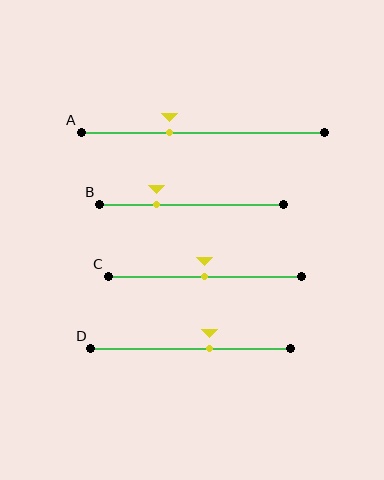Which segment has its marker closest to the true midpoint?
Segment C has its marker closest to the true midpoint.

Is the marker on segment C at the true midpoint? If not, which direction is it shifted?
Yes, the marker on segment C is at the true midpoint.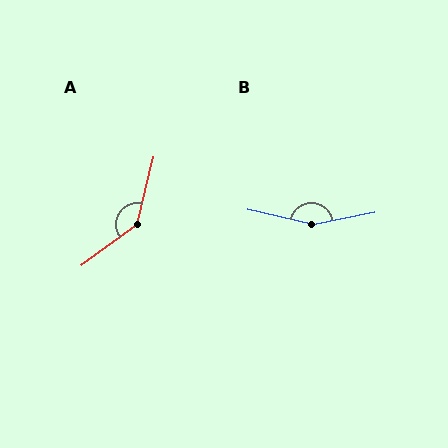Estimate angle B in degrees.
Approximately 156 degrees.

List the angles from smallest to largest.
A (140°), B (156°).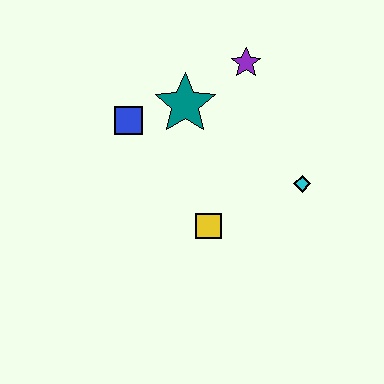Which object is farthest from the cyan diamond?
The blue square is farthest from the cyan diamond.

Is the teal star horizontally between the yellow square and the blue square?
Yes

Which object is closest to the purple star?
The teal star is closest to the purple star.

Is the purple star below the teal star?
No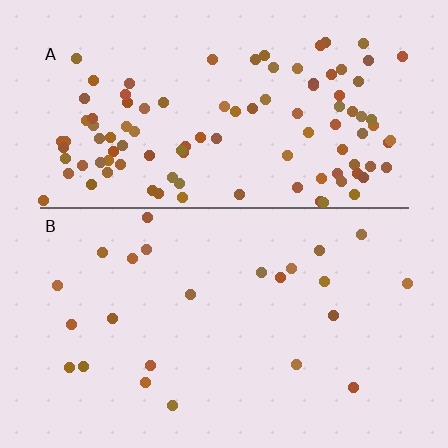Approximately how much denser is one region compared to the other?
Approximately 4.5× — region A over region B.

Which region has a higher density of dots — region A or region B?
A (the top).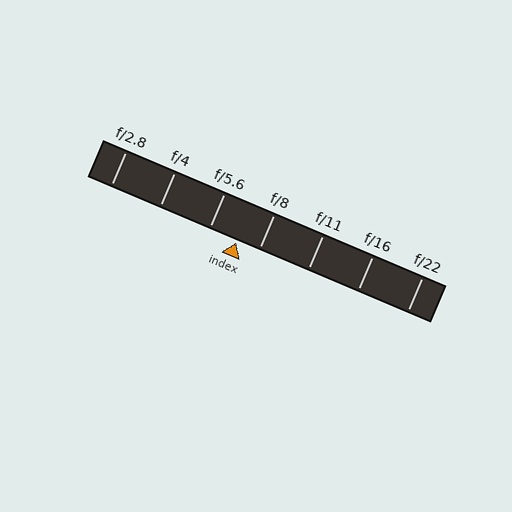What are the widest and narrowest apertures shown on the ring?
The widest aperture shown is f/2.8 and the narrowest is f/22.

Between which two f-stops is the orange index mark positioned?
The index mark is between f/5.6 and f/8.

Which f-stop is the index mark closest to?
The index mark is closest to f/8.